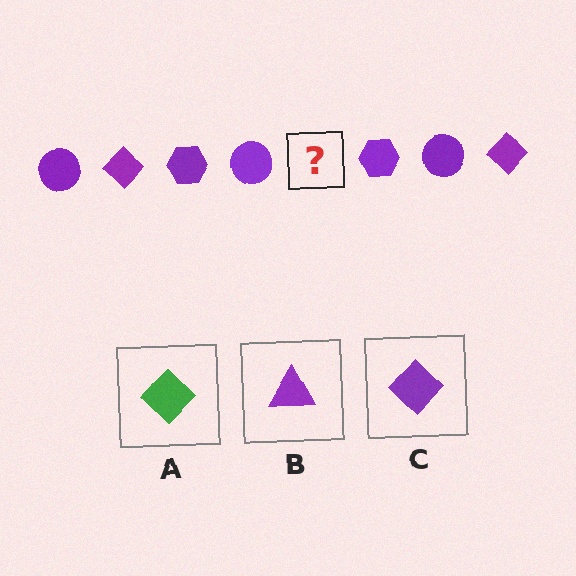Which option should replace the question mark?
Option C.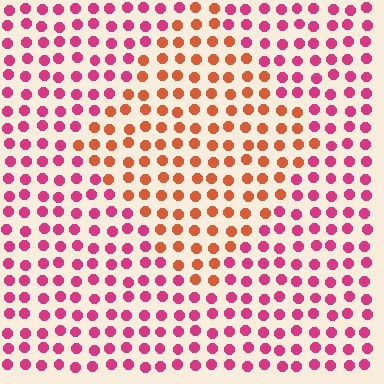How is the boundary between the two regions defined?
The boundary is defined purely by a slight shift in hue (about 43 degrees). Spacing, size, and orientation are identical on both sides.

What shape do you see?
I see a diamond.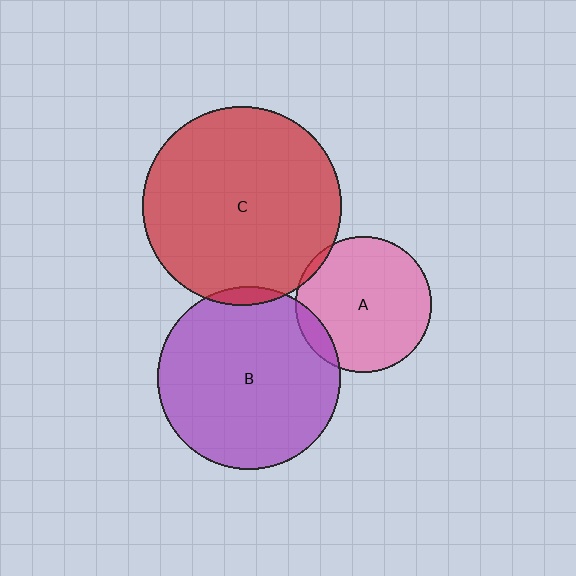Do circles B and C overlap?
Yes.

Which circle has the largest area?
Circle C (red).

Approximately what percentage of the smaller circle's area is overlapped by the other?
Approximately 5%.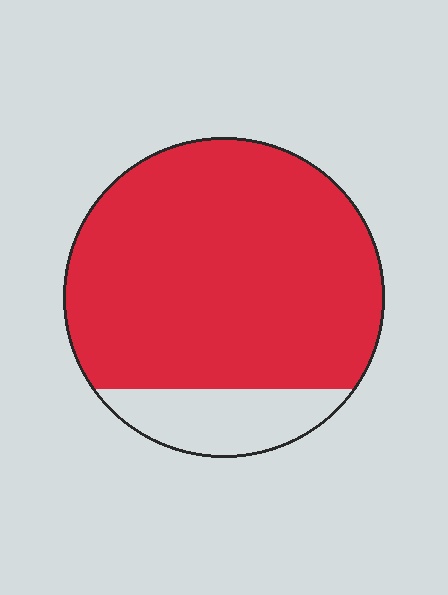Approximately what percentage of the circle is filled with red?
Approximately 85%.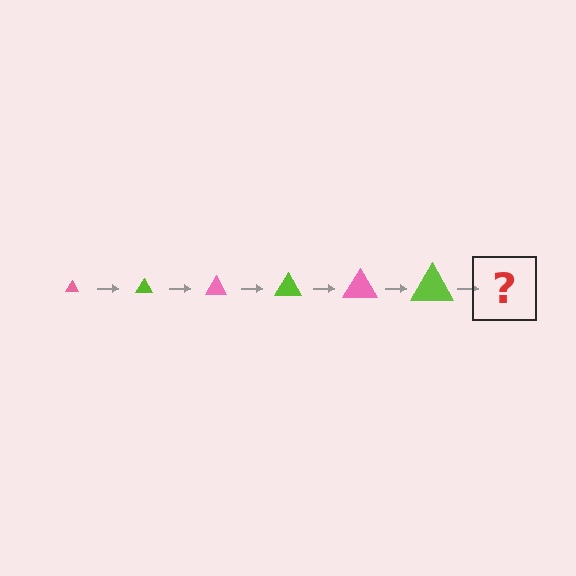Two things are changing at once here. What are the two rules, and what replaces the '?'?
The two rules are that the triangle grows larger each step and the color cycles through pink and lime. The '?' should be a pink triangle, larger than the previous one.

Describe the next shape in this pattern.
It should be a pink triangle, larger than the previous one.